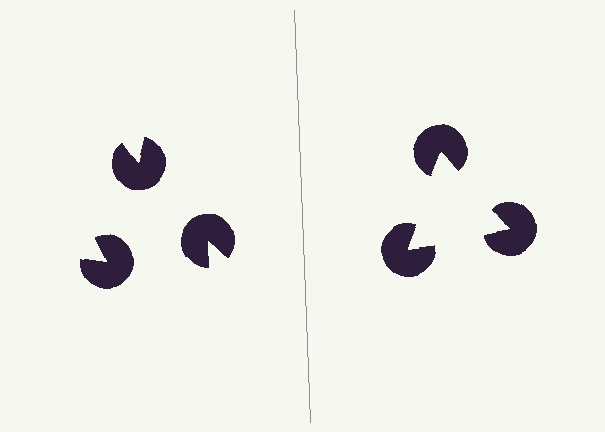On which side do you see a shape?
An illusory triangle appears on the right side. On the left side the wedge cuts are rotated, so no coherent shape forms.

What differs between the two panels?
The pac-man discs are positioned identically on both sides; only the wedge orientations differ. On the right they align to a triangle; on the left they are misaligned.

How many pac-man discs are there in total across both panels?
6 — 3 on each side.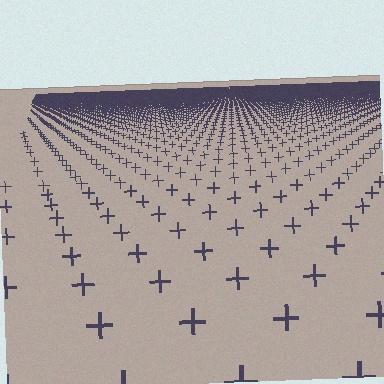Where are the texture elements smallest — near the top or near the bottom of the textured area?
Near the top.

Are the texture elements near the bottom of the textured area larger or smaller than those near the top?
Larger. Near the bottom, elements are closer to the viewer and appear at a bigger on-screen size.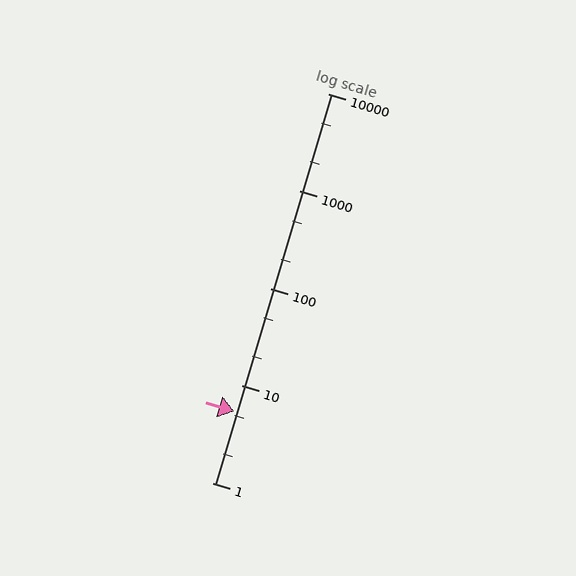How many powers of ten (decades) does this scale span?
The scale spans 4 decades, from 1 to 10000.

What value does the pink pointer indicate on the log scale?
The pointer indicates approximately 5.4.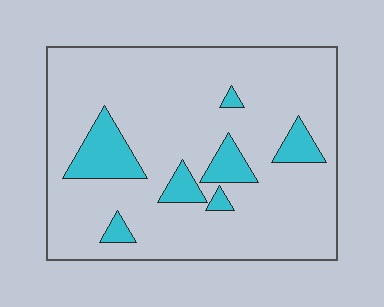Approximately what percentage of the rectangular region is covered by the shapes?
Approximately 15%.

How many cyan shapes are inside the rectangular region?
7.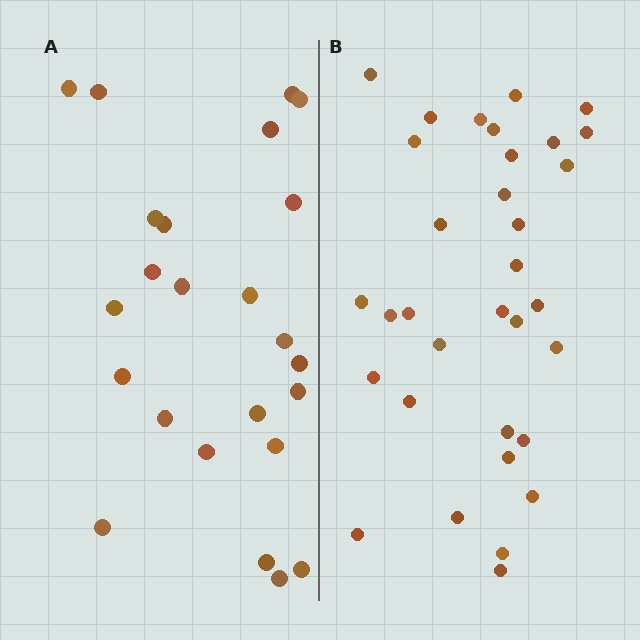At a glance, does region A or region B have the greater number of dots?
Region B (the right region) has more dots.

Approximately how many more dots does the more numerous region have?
Region B has roughly 8 or so more dots than region A.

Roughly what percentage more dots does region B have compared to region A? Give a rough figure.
About 40% more.